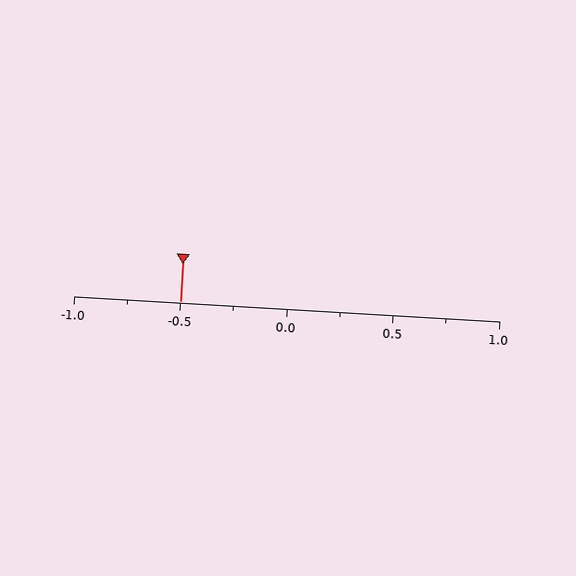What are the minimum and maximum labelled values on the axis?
The axis runs from -1.0 to 1.0.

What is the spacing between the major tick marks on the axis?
The major ticks are spaced 0.5 apart.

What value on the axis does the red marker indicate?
The marker indicates approximately -0.5.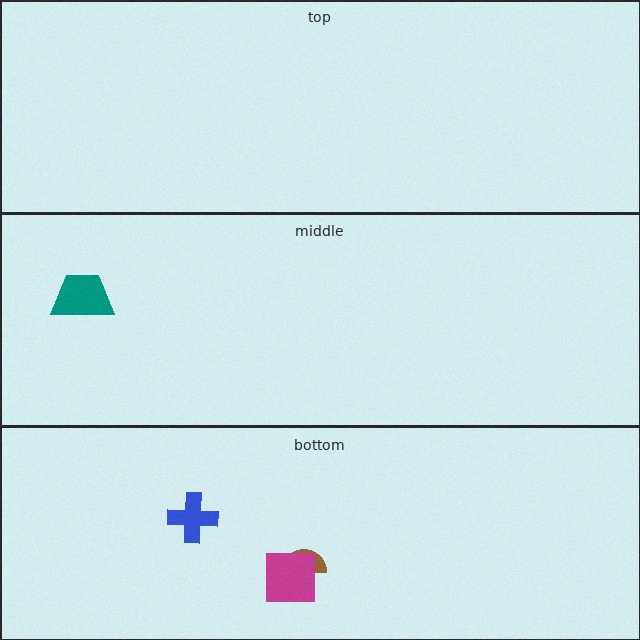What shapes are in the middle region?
The teal trapezoid.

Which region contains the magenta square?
The bottom region.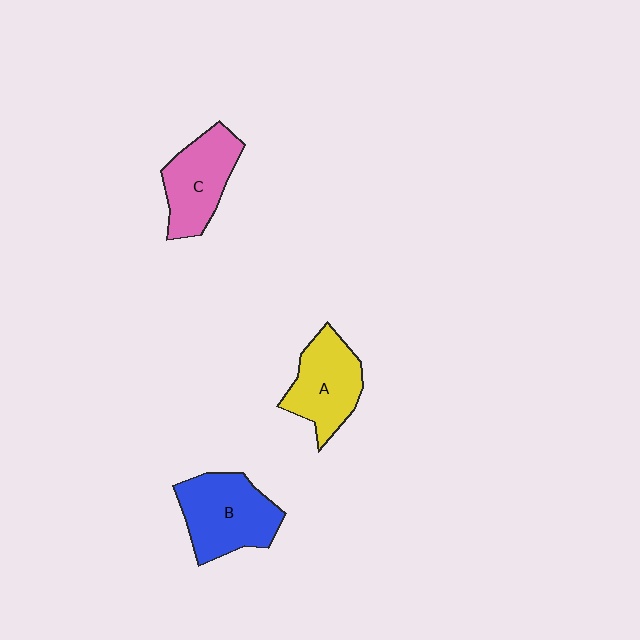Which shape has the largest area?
Shape B (blue).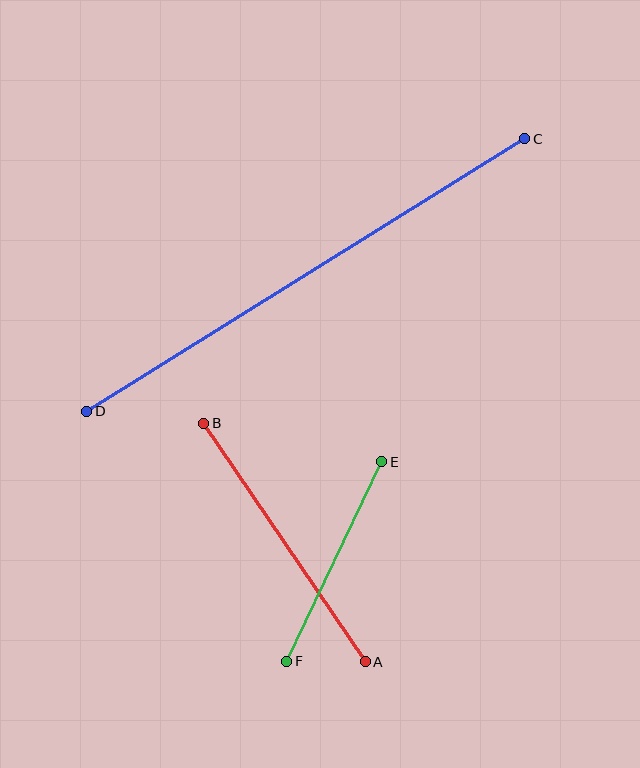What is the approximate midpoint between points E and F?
The midpoint is at approximately (334, 561) pixels.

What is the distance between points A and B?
The distance is approximately 288 pixels.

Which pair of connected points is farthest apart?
Points C and D are farthest apart.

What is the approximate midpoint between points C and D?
The midpoint is at approximately (306, 275) pixels.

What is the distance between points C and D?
The distance is approximately 516 pixels.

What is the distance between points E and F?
The distance is approximately 221 pixels.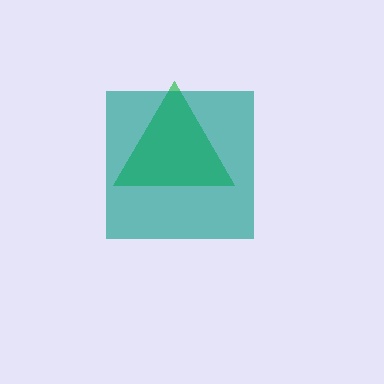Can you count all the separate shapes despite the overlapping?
Yes, there are 2 separate shapes.